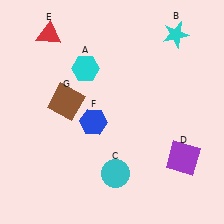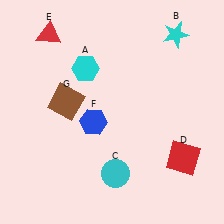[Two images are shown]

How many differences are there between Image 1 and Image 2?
There is 1 difference between the two images.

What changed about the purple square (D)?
In Image 1, D is purple. In Image 2, it changed to red.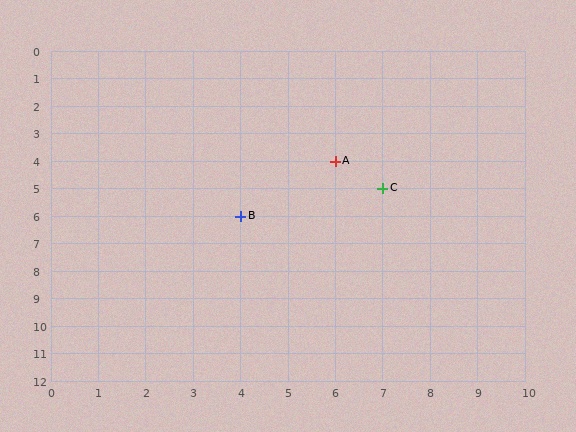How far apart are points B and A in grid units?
Points B and A are 2 columns and 2 rows apart (about 2.8 grid units diagonally).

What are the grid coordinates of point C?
Point C is at grid coordinates (7, 5).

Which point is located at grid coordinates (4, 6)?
Point B is at (4, 6).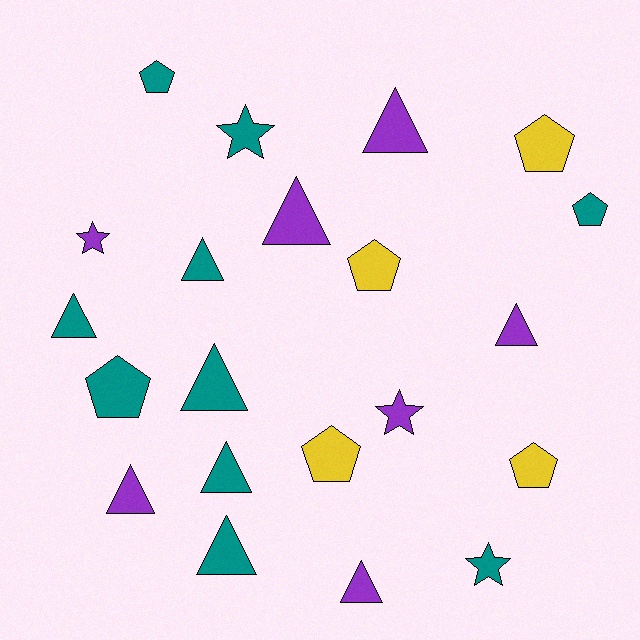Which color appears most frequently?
Teal, with 10 objects.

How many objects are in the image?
There are 21 objects.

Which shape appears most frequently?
Triangle, with 10 objects.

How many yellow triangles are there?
There are no yellow triangles.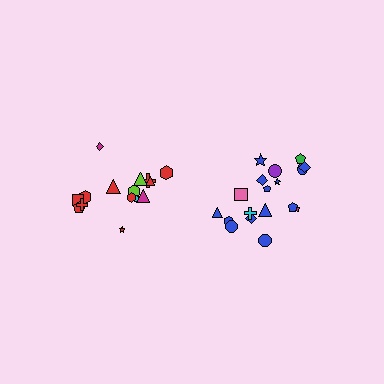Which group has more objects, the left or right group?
The right group.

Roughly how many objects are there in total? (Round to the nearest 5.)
Roughly 35 objects in total.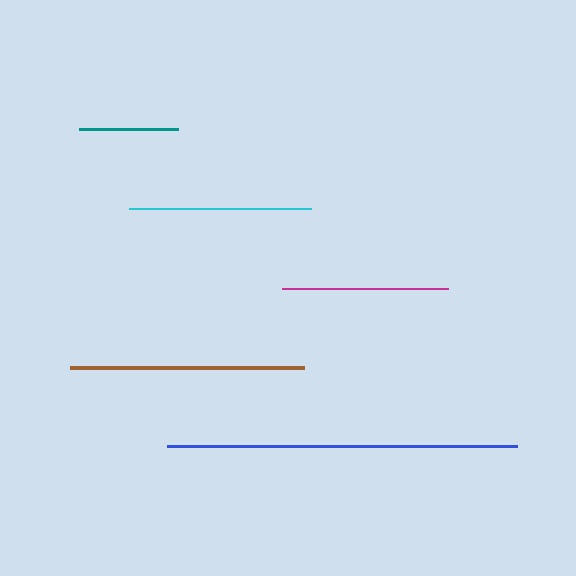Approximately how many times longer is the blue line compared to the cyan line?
The blue line is approximately 1.9 times the length of the cyan line.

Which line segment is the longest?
The blue line is the longest at approximately 350 pixels.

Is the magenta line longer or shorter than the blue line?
The blue line is longer than the magenta line.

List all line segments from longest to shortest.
From longest to shortest: blue, brown, cyan, magenta, teal.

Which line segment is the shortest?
The teal line is the shortest at approximately 99 pixels.